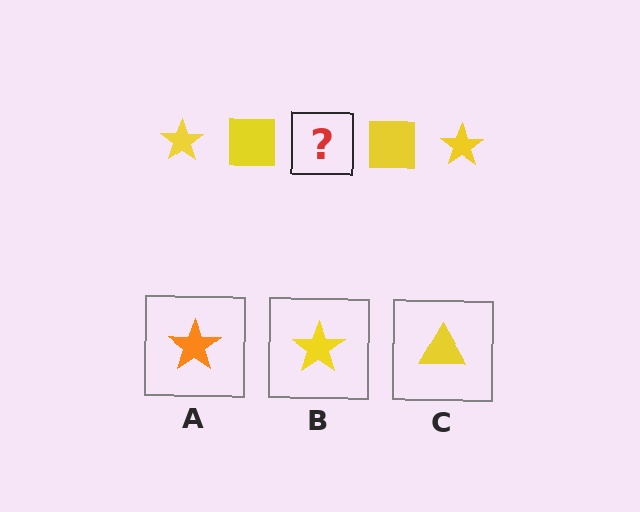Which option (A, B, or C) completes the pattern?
B.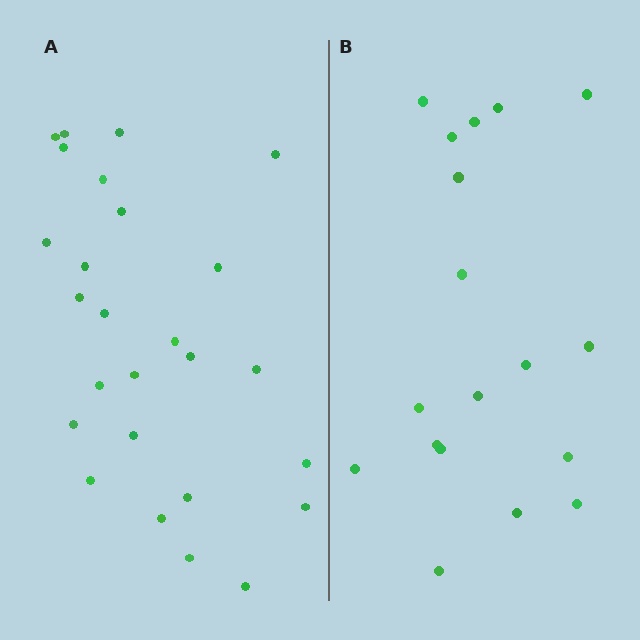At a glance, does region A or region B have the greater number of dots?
Region A (the left region) has more dots.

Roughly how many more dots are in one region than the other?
Region A has roughly 8 or so more dots than region B.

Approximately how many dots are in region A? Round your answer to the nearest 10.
About 30 dots. (The exact count is 26, which rounds to 30.)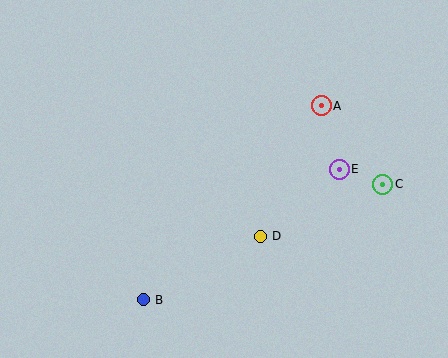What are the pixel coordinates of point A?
Point A is at (321, 106).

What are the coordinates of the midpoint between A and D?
The midpoint between A and D is at (291, 171).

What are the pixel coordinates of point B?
Point B is at (143, 300).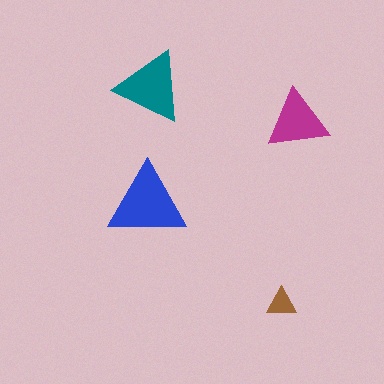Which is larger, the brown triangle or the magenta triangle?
The magenta one.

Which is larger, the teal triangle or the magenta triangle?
The teal one.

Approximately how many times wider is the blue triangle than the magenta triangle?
About 1.5 times wider.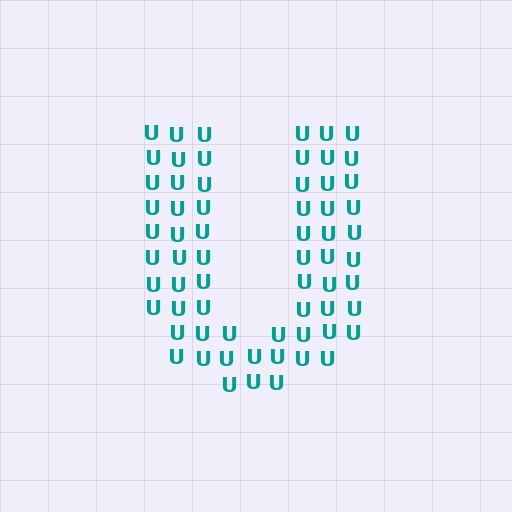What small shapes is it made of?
It is made of small letter U's.